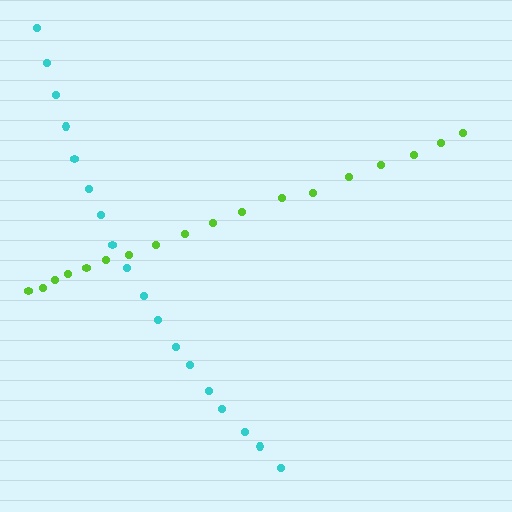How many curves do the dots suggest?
There are 2 distinct paths.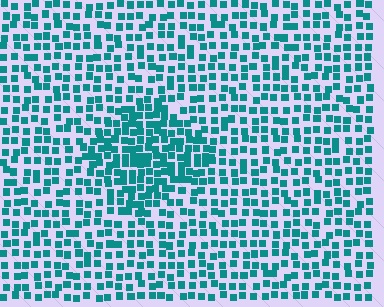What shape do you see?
I see a diamond.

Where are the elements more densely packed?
The elements are more densely packed inside the diamond boundary.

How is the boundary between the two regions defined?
The boundary is defined by a change in element density (approximately 1.7x ratio). All elements are the same color, size, and shape.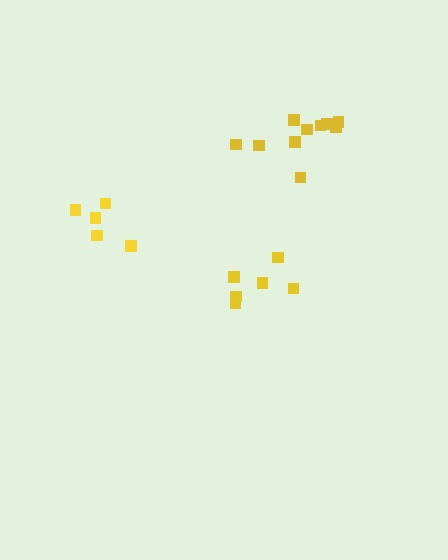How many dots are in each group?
Group 1: 6 dots, Group 2: 10 dots, Group 3: 5 dots (21 total).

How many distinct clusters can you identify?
There are 3 distinct clusters.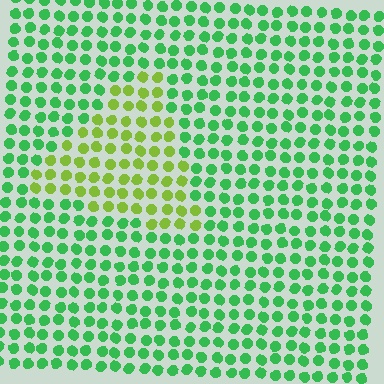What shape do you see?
I see a triangle.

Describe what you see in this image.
The image is filled with small green elements in a uniform arrangement. A triangle-shaped region is visible where the elements are tinted to a slightly different hue, forming a subtle color boundary.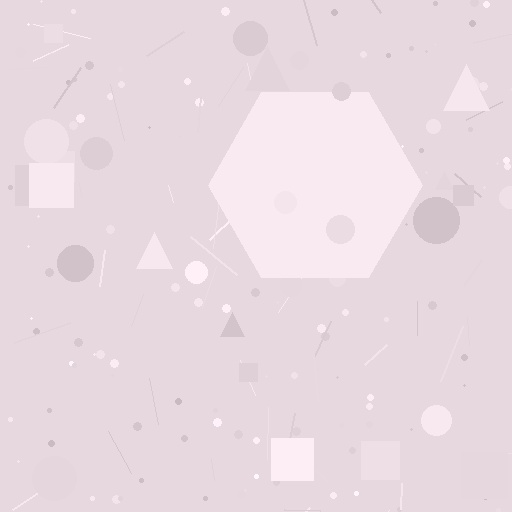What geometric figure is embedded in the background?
A hexagon is embedded in the background.